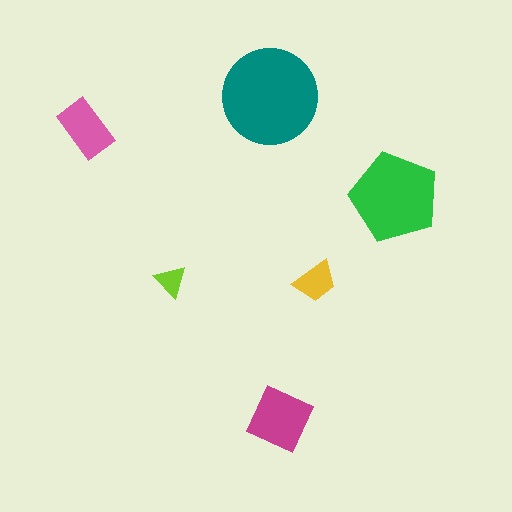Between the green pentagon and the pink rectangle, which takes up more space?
The green pentagon.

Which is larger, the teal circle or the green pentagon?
The teal circle.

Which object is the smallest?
The lime triangle.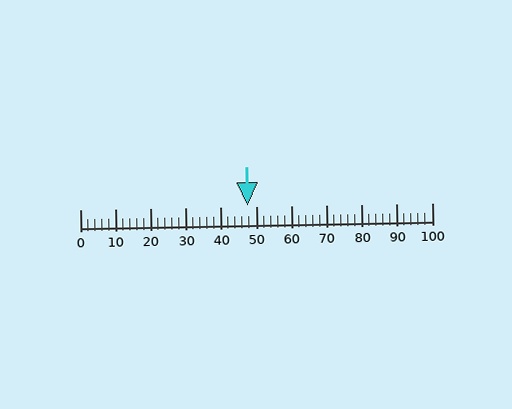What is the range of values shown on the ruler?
The ruler shows values from 0 to 100.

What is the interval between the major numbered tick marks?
The major tick marks are spaced 10 units apart.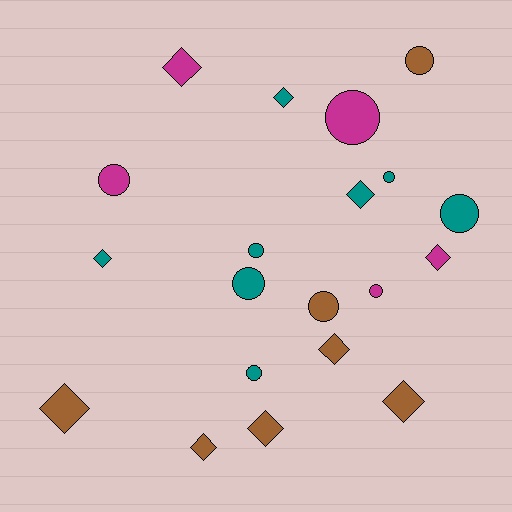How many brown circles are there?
There are 2 brown circles.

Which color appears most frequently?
Teal, with 8 objects.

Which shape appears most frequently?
Diamond, with 10 objects.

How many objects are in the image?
There are 20 objects.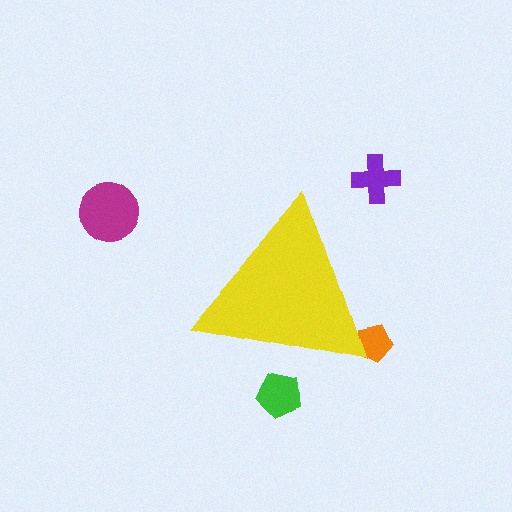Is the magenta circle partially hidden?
No, the magenta circle is fully visible.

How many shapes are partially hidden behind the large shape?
2 shapes are partially hidden.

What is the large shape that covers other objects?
A yellow triangle.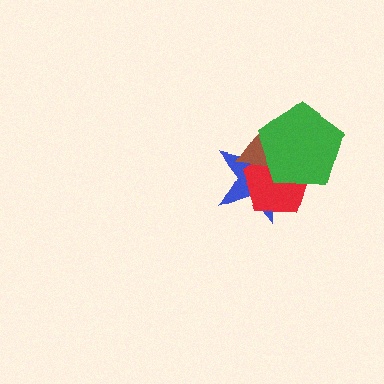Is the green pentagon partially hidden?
No, no other shape covers it.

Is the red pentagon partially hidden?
Yes, it is partially covered by another shape.